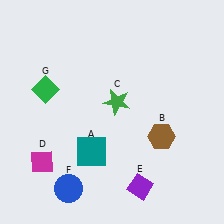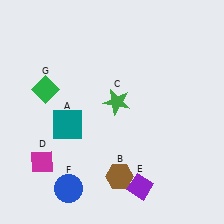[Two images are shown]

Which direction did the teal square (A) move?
The teal square (A) moved up.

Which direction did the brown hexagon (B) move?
The brown hexagon (B) moved left.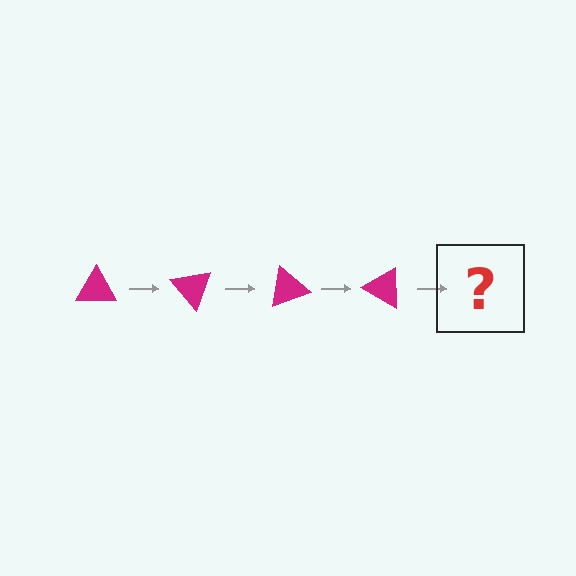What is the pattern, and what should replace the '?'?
The pattern is that the triangle rotates 50 degrees each step. The '?' should be a magenta triangle rotated 200 degrees.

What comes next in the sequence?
The next element should be a magenta triangle rotated 200 degrees.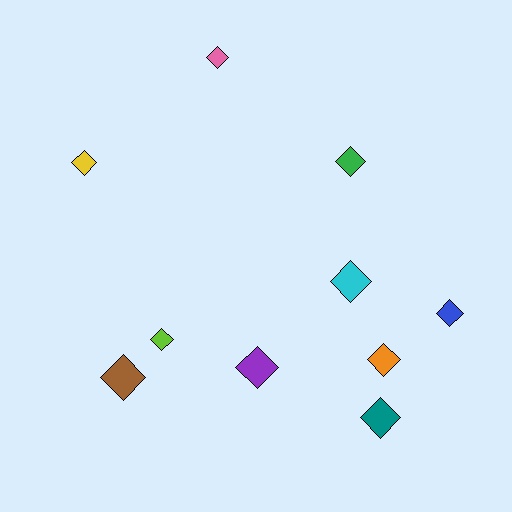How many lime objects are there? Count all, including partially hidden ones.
There is 1 lime object.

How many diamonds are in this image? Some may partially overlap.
There are 10 diamonds.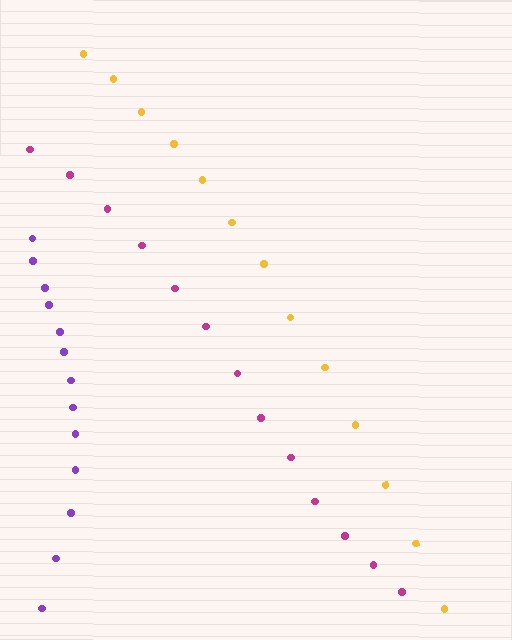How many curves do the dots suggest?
There are 3 distinct paths.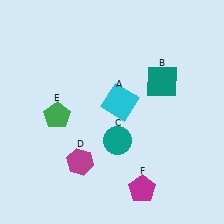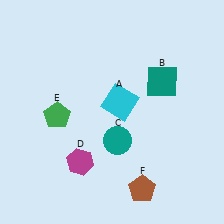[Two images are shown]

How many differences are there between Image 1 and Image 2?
There is 1 difference between the two images.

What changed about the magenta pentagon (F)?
In Image 1, F is magenta. In Image 2, it changed to brown.